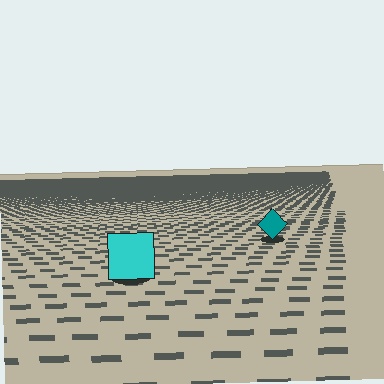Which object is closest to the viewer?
The cyan square is closest. The texture marks near it are larger and more spread out.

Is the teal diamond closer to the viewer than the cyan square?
No. The cyan square is closer — you can tell from the texture gradient: the ground texture is coarser near it.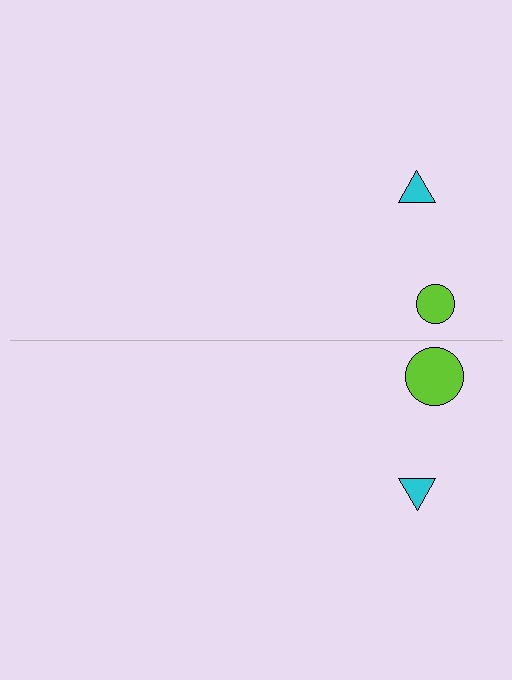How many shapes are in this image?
There are 4 shapes in this image.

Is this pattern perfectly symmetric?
No, the pattern is not perfectly symmetric. The lime circle on the bottom side has a different size than its mirror counterpart.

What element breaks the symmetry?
The lime circle on the bottom side has a different size than its mirror counterpart.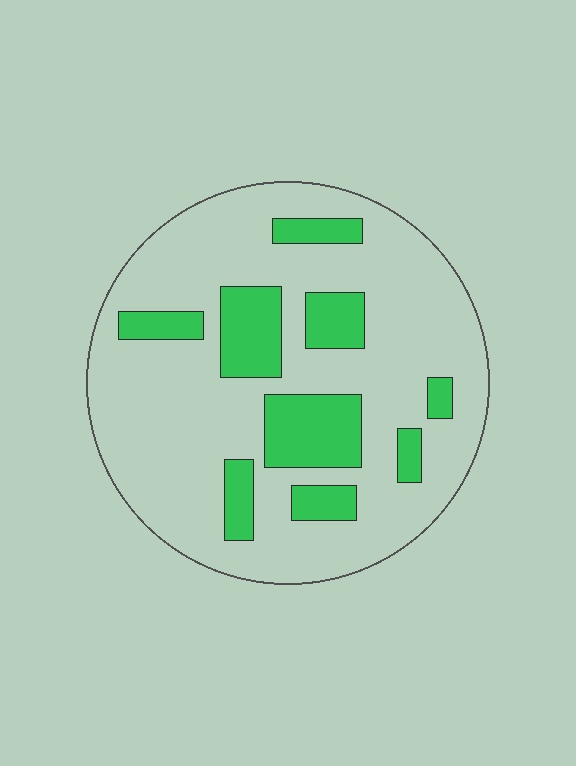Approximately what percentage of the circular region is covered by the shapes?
Approximately 20%.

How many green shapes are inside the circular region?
9.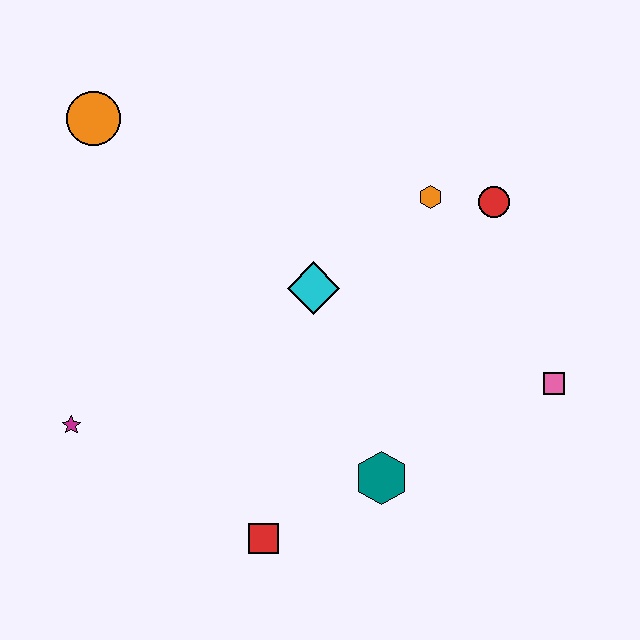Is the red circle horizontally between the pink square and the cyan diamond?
Yes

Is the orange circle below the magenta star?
No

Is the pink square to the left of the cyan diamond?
No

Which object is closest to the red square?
The teal hexagon is closest to the red square.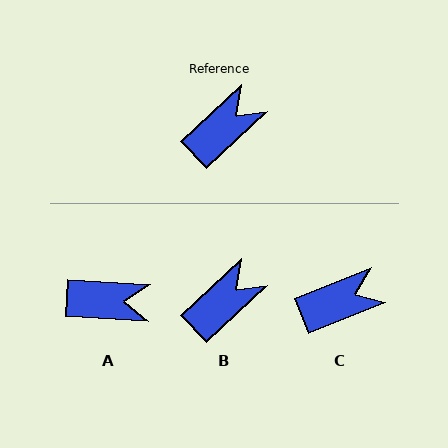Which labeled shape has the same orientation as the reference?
B.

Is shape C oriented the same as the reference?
No, it is off by about 22 degrees.